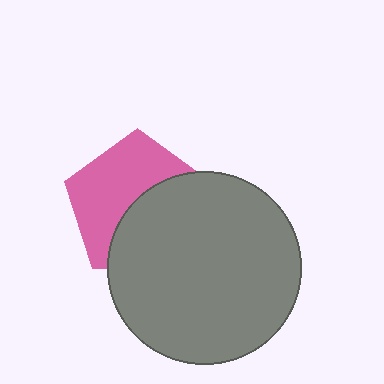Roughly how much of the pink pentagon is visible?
About half of it is visible (roughly 52%).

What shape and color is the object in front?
The object in front is a gray circle.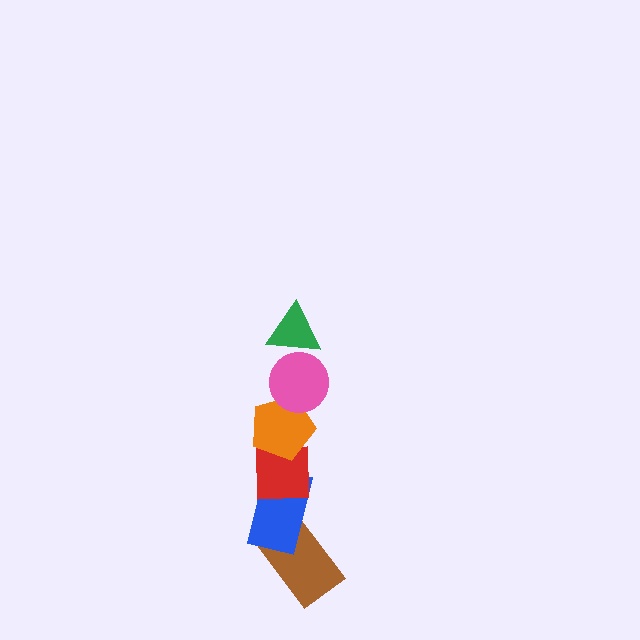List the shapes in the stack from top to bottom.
From top to bottom: the green triangle, the pink circle, the orange pentagon, the red square, the blue rectangle, the brown rectangle.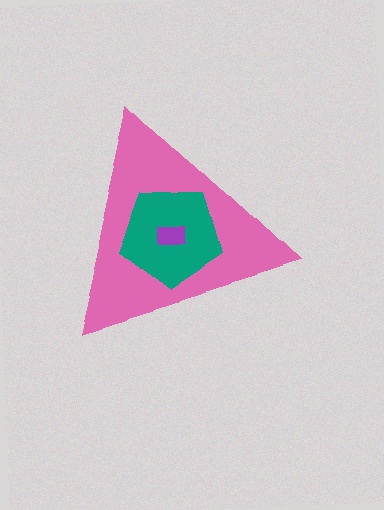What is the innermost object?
The purple rectangle.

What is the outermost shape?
The pink triangle.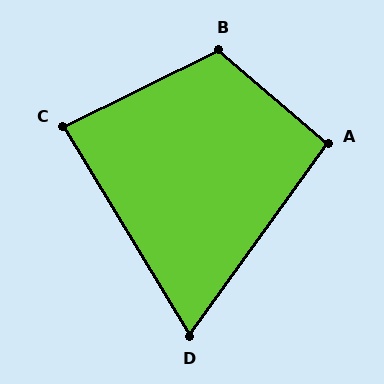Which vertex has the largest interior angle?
B, at approximately 113 degrees.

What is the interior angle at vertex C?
Approximately 85 degrees (approximately right).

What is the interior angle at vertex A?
Approximately 95 degrees (approximately right).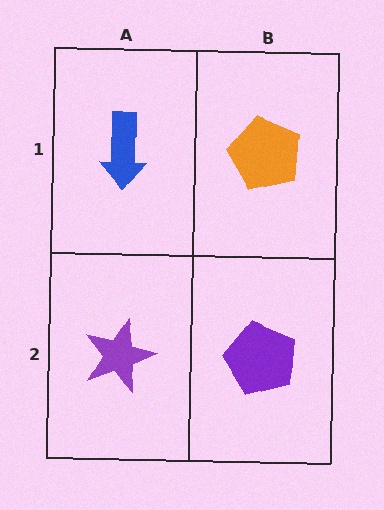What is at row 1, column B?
An orange pentagon.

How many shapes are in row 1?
2 shapes.